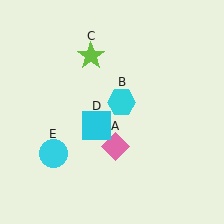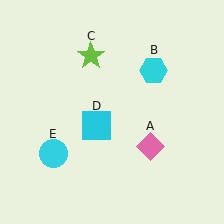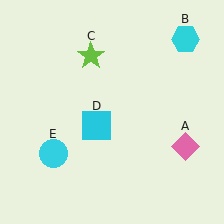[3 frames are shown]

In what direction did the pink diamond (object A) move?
The pink diamond (object A) moved right.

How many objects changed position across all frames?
2 objects changed position: pink diamond (object A), cyan hexagon (object B).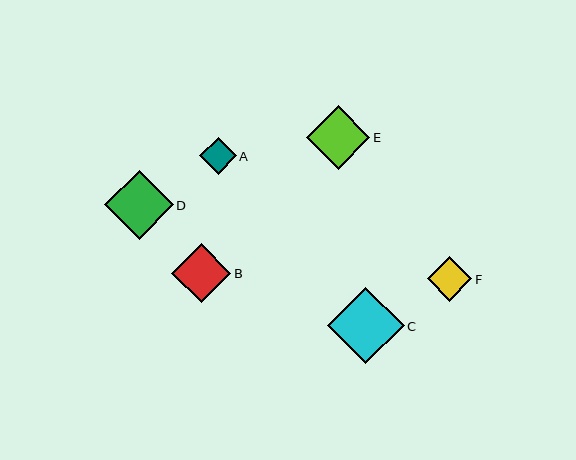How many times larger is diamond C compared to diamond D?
Diamond C is approximately 1.1 times the size of diamond D.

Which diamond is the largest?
Diamond C is the largest with a size of approximately 76 pixels.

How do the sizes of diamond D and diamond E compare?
Diamond D and diamond E are approximately the same size.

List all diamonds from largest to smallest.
From largest to smallest: C, D, E, B, F, A.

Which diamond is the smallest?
Diamond A is the smallest with a size of approximately 37 pixels.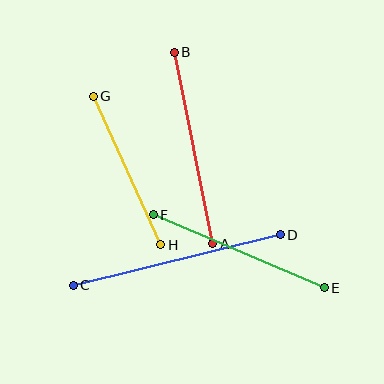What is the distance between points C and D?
The distance is approximately 213 pixels.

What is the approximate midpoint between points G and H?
The midpoint is at approximately (127, 170) pixels.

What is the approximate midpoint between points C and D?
The midpoint is at approximately (177, 260) pixels.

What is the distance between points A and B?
The distance is approximately 195 pixels.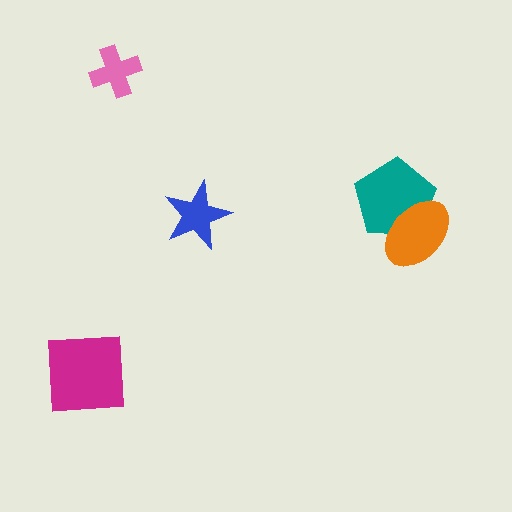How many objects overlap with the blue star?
0 objects overlap with the blue star.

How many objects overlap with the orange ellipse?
1 object overlaps with the orange ellipse.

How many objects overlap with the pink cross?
0 objects overlap with the pink cross.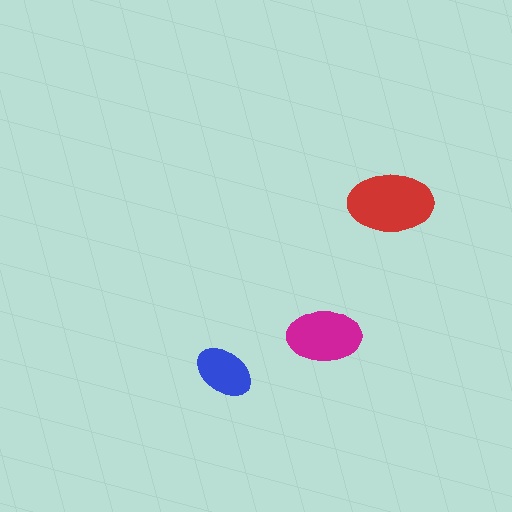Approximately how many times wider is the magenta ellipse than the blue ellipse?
About 1.5 times wider.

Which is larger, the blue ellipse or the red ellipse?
The red one.